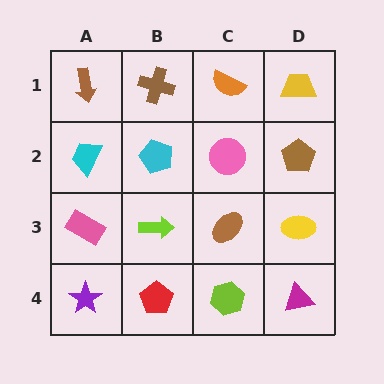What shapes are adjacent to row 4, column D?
A yellow ellipse (row 3, column D), a lime hexagon (row 4, column C).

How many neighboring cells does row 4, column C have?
3.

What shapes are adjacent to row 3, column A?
A cyan trapezoid (row 2, column A), a purple star (row 4, column A), a lime arrow (row 3, column B).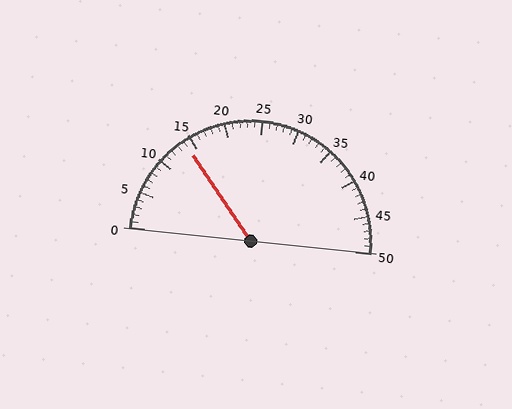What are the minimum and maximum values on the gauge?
The gauge ranges from 0 to 50.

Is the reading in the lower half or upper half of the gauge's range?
The reading is in the lower half of the range (0 to 50).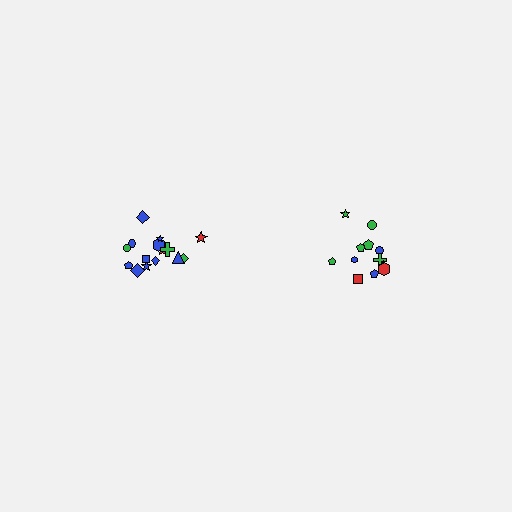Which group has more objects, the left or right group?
The left group.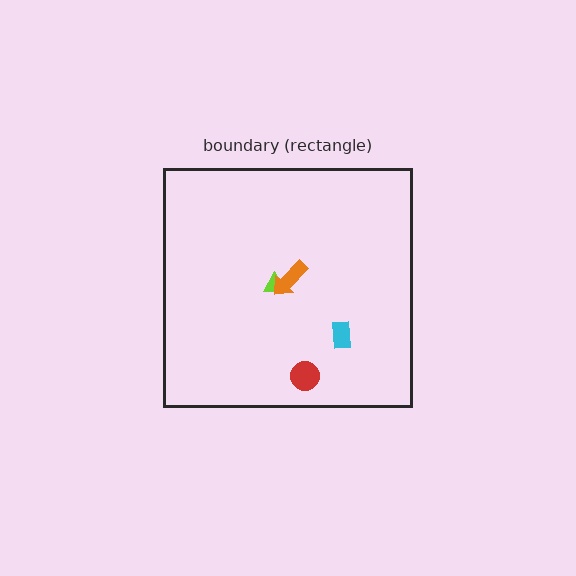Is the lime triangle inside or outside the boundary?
Inside.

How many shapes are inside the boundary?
4 inside, 0 outside.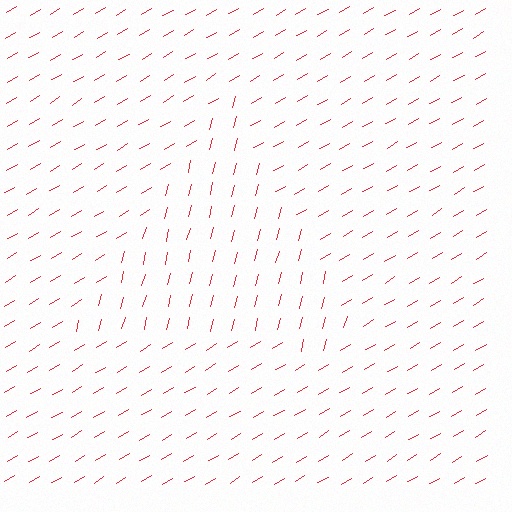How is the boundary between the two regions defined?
The boundary is defined purely by a change in line orientation (approximately 45 degrees difference). All lines are the same color and thickness.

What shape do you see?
I see a triangle.